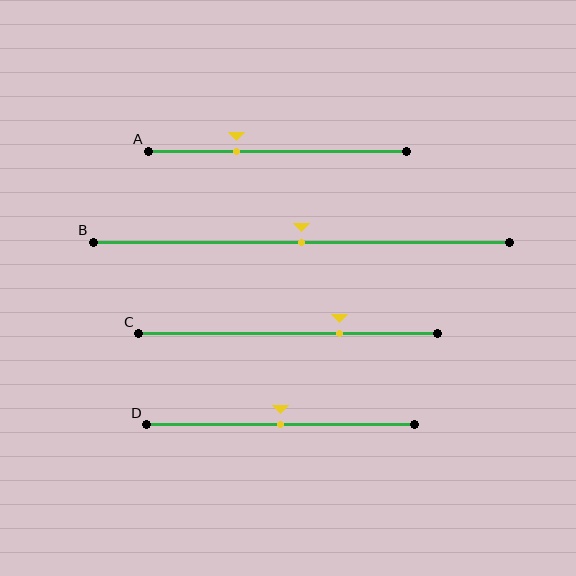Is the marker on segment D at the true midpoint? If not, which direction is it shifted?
Yes, the marker on segment D is at the true midpoint.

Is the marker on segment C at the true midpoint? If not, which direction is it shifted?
No, the marker on segment C is shifted to the right by about 17% of the segment length.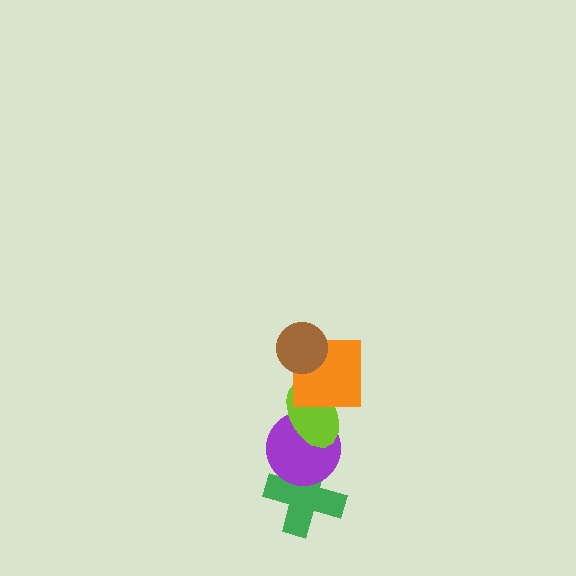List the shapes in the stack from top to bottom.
From top to bottom: the brown circle, the orange square, the lime ellipse, the purple circle, the green cross.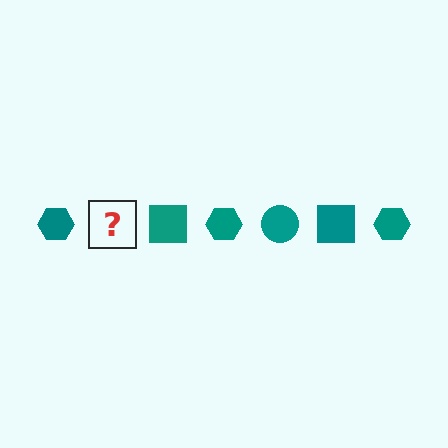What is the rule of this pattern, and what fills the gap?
The rule is that the pattern cycles through hexagon, circle, square shapes in teal. The gap should be filled with a teal circle.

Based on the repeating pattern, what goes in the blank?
The blank should be a teal circle.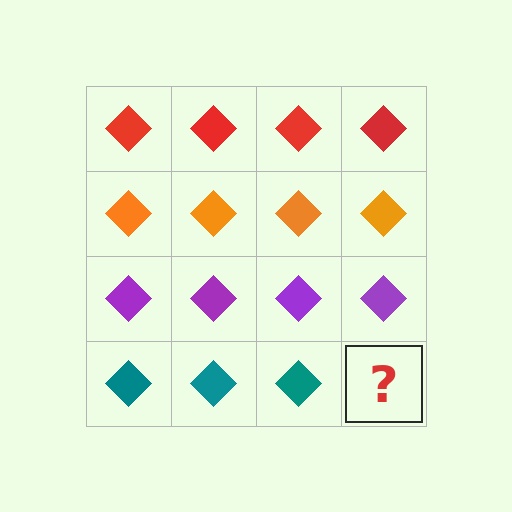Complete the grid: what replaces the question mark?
The question mark should be replaced with a teal diamond.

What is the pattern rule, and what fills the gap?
The rule is that each row has a consistent color. The gap should be filled with a teal diamond.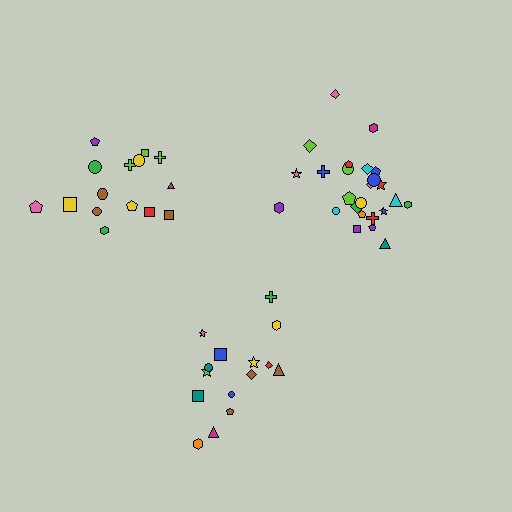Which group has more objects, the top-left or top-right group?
The top-right group.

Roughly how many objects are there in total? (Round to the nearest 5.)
Roughly 55 objects in total.